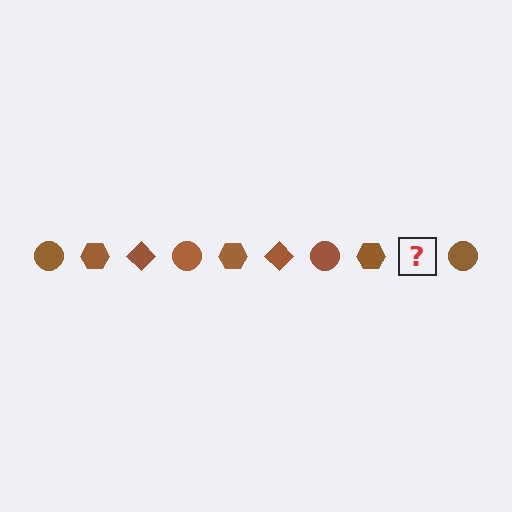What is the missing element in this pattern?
The missing element is a brown diamond.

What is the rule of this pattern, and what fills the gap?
The rule is that the pattern cycles through circle, hexagon, diamond shapes in brown. The gap should be filled with a brown diamond.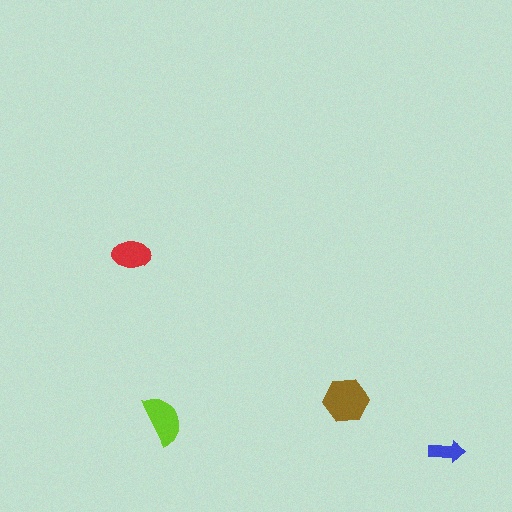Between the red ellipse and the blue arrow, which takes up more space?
The red ellipse.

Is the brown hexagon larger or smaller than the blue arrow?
Larger.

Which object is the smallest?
The blue arrow.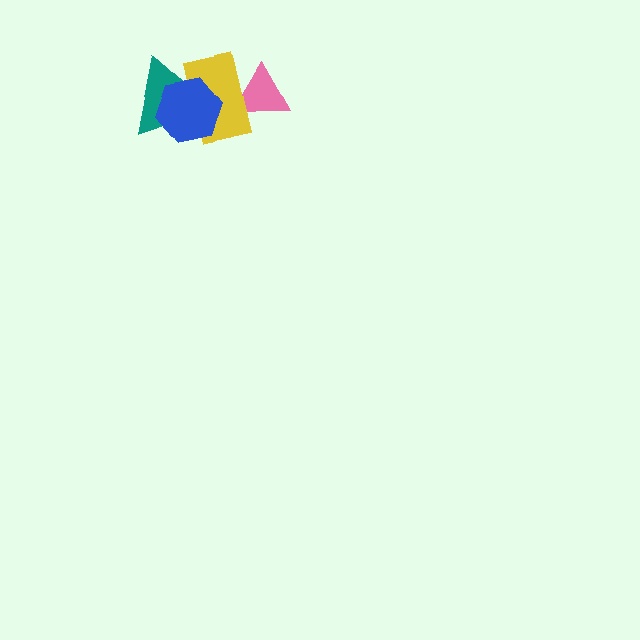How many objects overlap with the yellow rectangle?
3 objects overlap with the yellow rectangle.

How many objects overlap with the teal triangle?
2 objects overlap with the teal triangle.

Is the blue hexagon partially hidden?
No, no other shape covers it.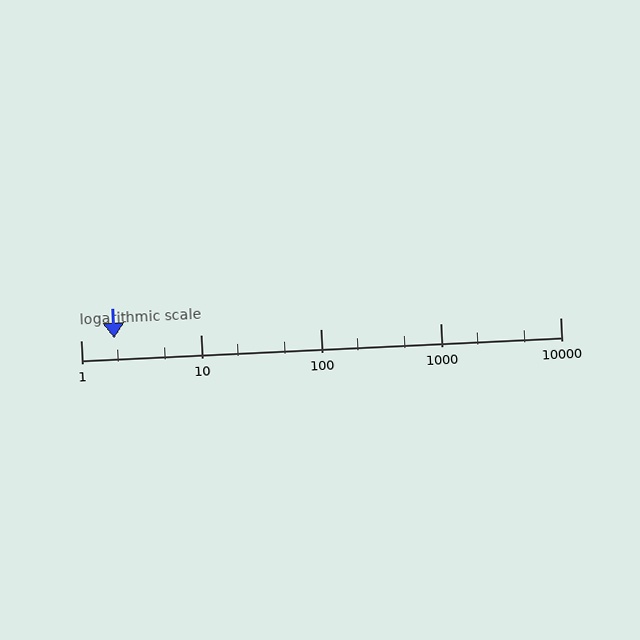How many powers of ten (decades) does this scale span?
The scale spans 4 decades, from 1 to 10000.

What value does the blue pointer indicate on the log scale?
The pointer indicates approximately 1.9.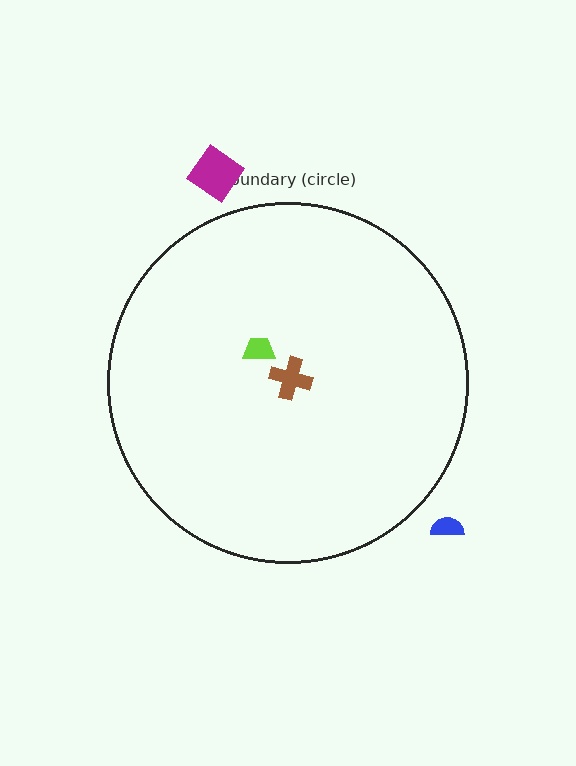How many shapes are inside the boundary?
2 inside, 2 outside.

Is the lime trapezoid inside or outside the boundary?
Inside.